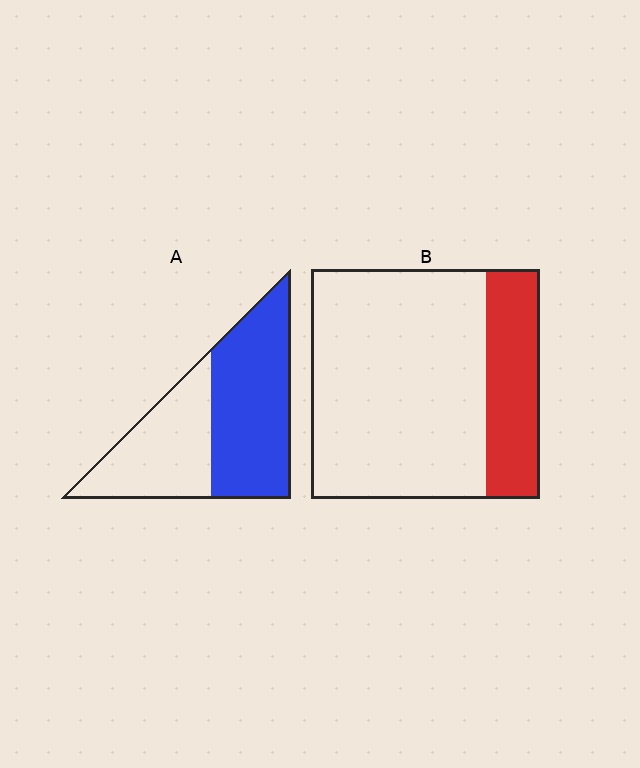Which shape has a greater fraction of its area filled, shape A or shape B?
Shape A.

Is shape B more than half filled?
No.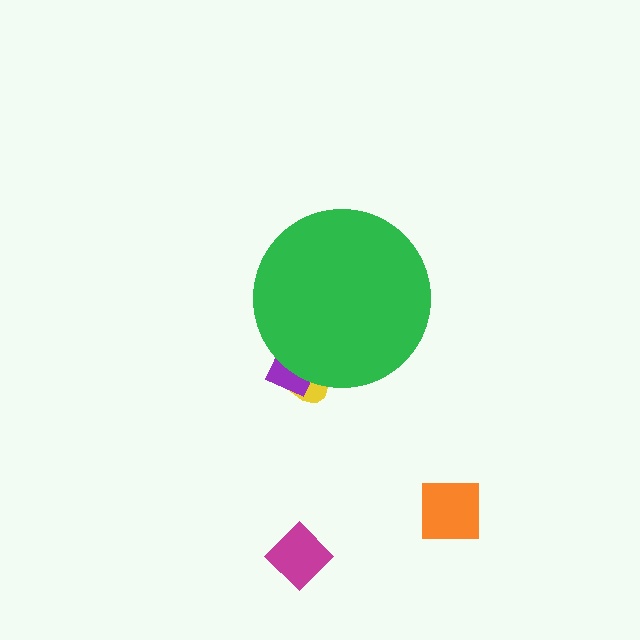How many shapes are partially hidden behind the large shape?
2 shapes are partially hidden.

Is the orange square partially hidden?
No, the orange square is fully visible.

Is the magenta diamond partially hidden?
No, the magenta diamond is fully visible.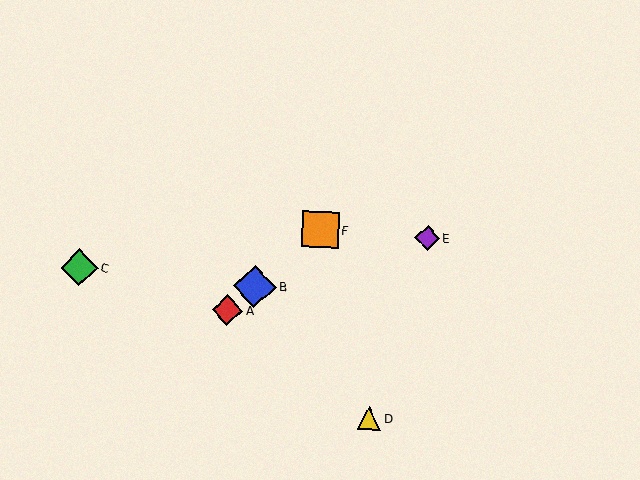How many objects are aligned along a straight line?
3 objects (A, B, F) are aligned along a straight line.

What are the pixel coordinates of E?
Object E is at (427, 238).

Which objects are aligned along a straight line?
Objects A, B, F are aligned along a straight line.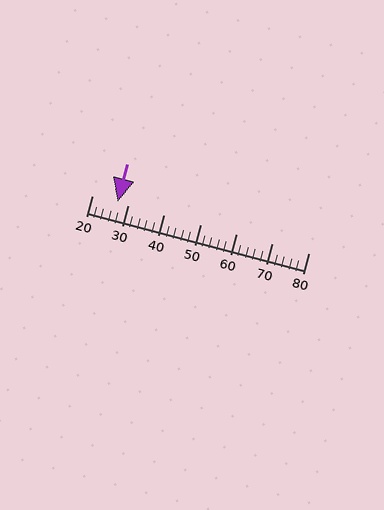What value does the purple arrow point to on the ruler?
The purple arrow points to approximately 27.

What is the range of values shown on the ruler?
The ruler shows values from 20 to 80.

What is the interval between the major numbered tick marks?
The major tick marks are spaced 10 units apart.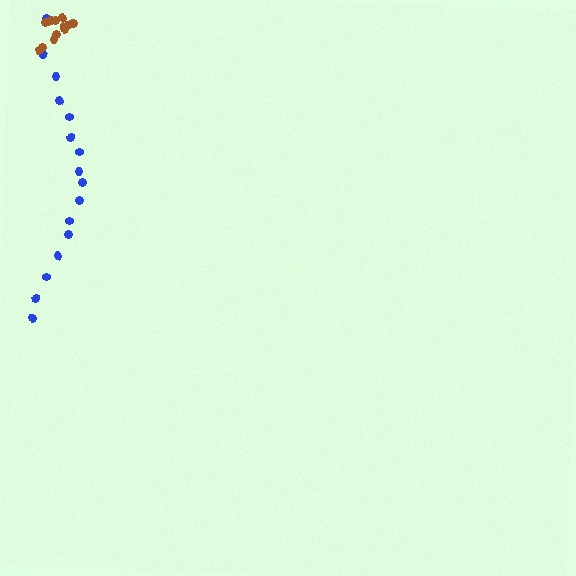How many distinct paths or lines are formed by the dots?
There are 2 distinct paths.